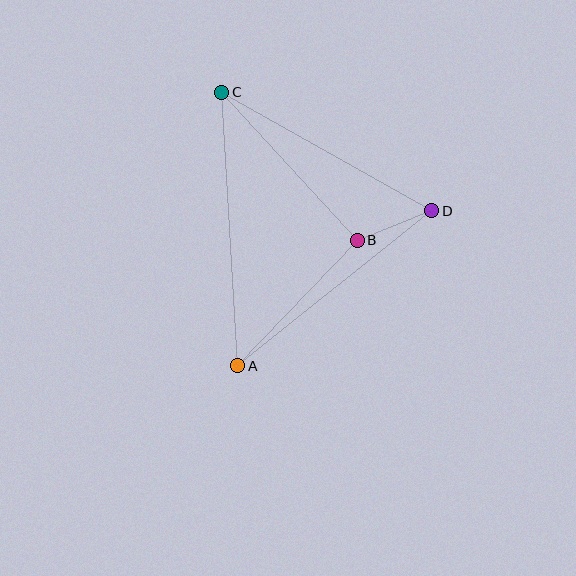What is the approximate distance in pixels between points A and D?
The distance between A and D is approximately 248 pixels.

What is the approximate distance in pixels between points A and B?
The distance between A and B is approximately 173 pixels.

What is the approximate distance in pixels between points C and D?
The distance between C and D is approximately 241 pixels.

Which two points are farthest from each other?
Points A and C are farthest from each other.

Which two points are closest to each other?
Points B and D are closest to each other.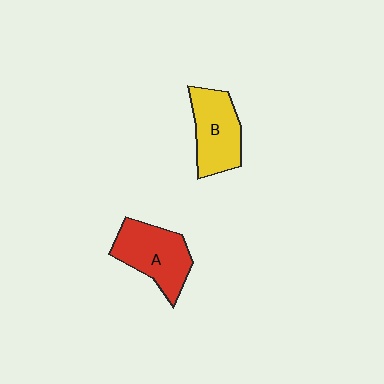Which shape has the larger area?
Shape A (red).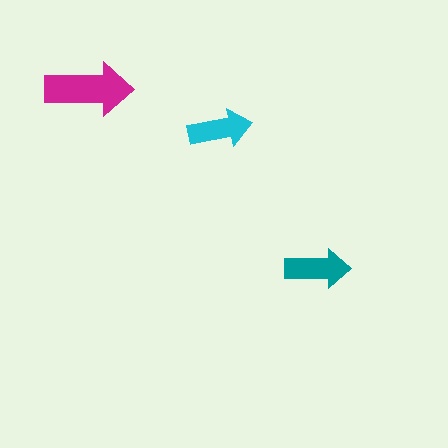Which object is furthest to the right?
The teal arrow is rightmost.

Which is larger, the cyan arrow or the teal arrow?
The teal one.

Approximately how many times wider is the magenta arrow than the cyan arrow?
About 1.5 times wider.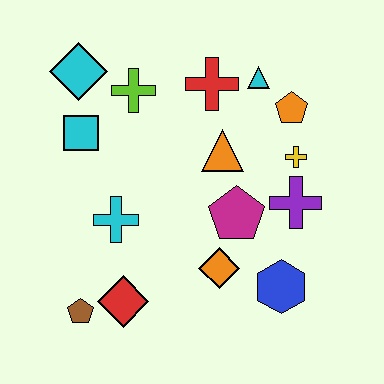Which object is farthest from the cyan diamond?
The blue hexagon is farthest from the cyan diamond.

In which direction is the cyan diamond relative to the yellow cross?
The cyan diamond is to the left of the yellow cross.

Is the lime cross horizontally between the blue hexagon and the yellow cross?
No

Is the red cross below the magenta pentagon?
No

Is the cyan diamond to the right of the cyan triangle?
No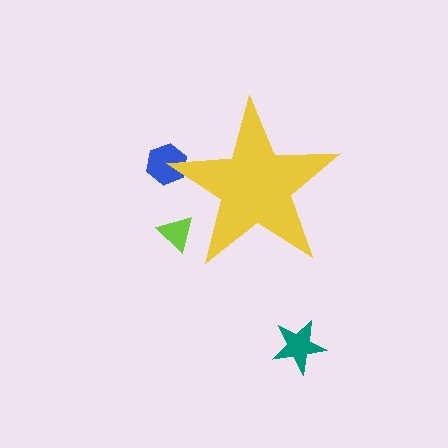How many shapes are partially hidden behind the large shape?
2 shapes are partially hidden.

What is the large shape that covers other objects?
A yellow star.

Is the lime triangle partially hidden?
Yes, the lime triangle is partially hidden behind the yellow star.